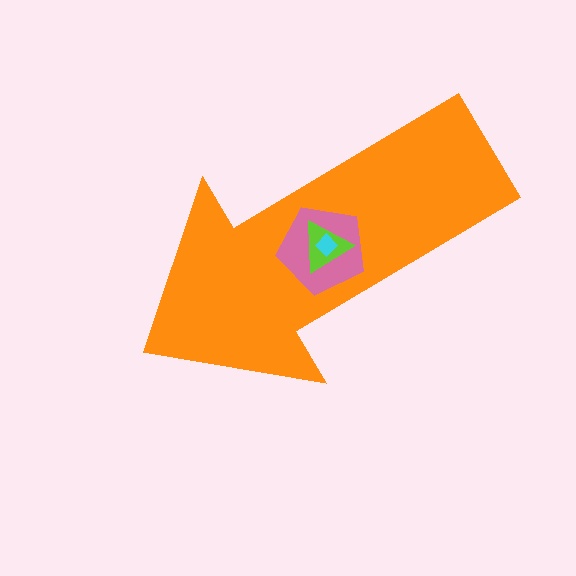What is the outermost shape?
The orange arrow.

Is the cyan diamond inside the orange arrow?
Yes.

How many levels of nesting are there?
4.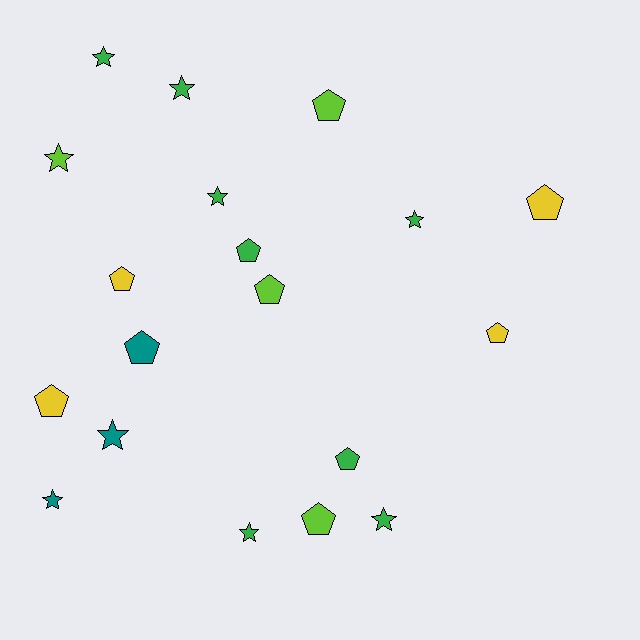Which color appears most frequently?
Green, with 8 objects.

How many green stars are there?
There are 6 green stars.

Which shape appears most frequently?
Pentagon, with 10 objects.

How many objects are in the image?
There are 19 objects.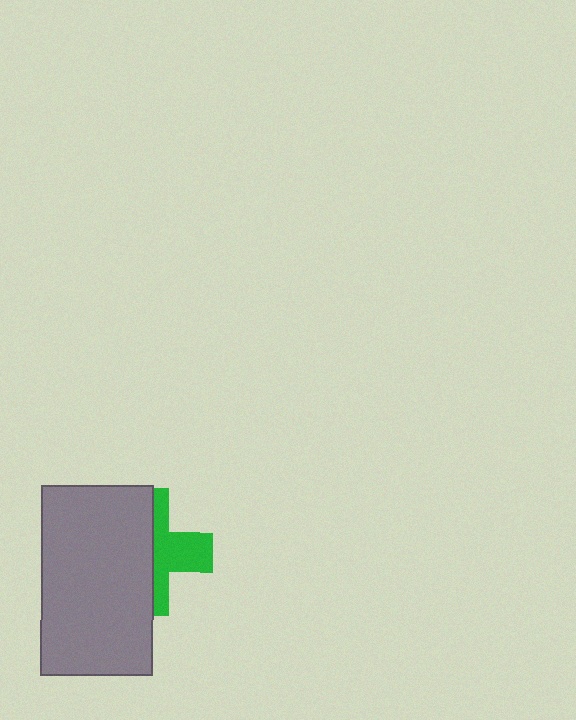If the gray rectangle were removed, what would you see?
You would see the complete green cross.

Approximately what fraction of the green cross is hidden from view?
Roughly 58% of the green cross is hidden behind the gray rectangle.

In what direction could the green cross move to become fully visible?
The green cross could move right. That would shift it out from behind the gray rectangle entirely.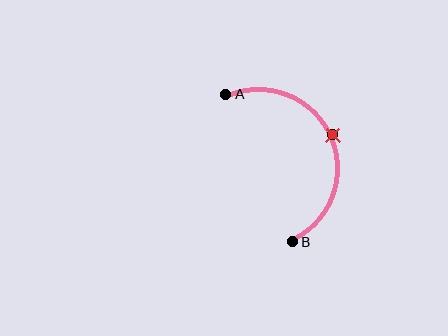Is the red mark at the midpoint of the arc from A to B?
Yes. The red mark lies on the arc at equal arc-length from both A and B — it is the arc midpoint.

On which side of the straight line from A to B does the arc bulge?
The arc bulges to the right of the straight line connecting A and B.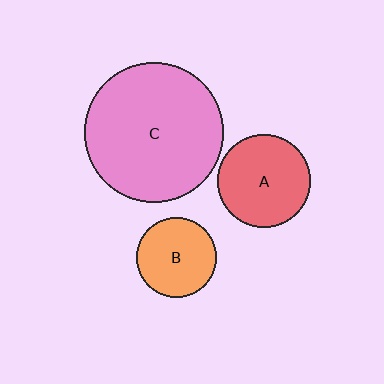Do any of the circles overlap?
No, none of the circles overlap.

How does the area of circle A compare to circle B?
Approximately 1.3 times.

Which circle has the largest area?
Circle C (pink).